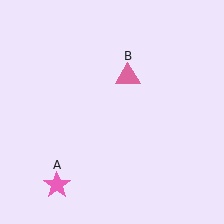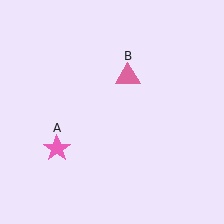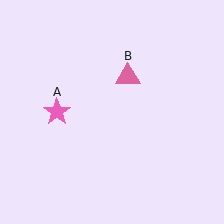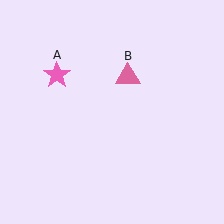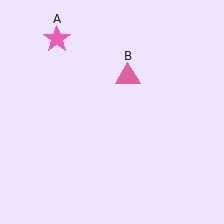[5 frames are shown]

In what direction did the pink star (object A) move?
The pink star (object A) moved up.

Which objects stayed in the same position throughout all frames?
Pink triangle (object B) remained stationary.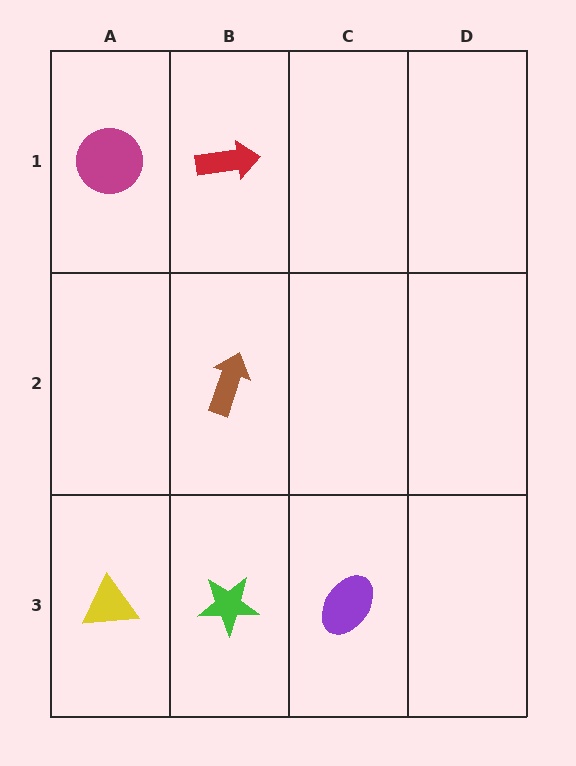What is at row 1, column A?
A magenta circle.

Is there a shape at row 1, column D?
No, that cell is empty.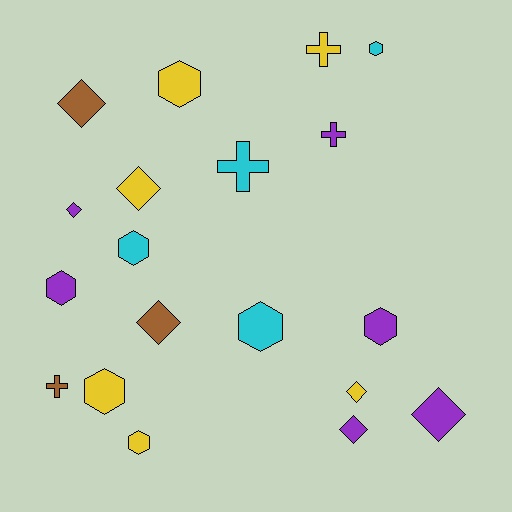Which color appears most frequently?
Yellow, with 6 objects.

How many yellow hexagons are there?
There are 3 yellow hexagons.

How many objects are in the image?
There are 19 objects.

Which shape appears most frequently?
Hexagon, with 8 objects.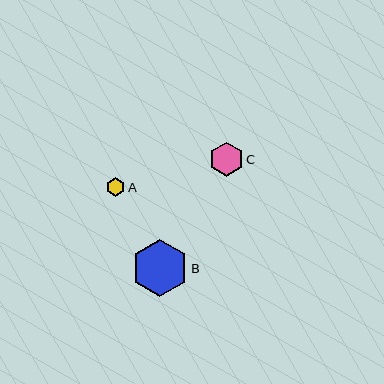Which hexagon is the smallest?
Hexagon A is the smallest with a size of approximately 19 pixels.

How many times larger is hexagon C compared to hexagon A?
Hexagon C is approximately 1.8 times the size of hexagon A.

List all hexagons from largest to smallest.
From largest to smallest: B, C, A.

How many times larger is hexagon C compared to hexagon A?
Hexagon C is approximately 1.8 times the size of hexagon A.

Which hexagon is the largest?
Hexagon B is the largest with a size of approximately 57 pixels.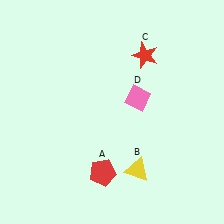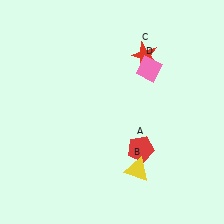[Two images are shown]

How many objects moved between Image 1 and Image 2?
2 objects moved between the two images.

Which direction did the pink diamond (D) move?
The pink diamond (D) moved up.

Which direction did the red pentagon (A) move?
The red pentagon (A) moved right.